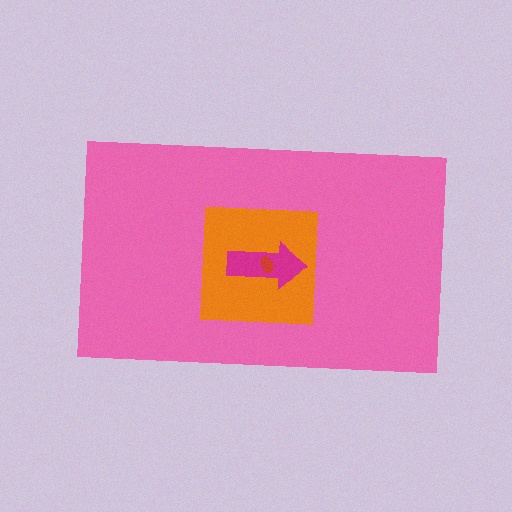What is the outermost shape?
The pink rectangle.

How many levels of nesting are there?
4.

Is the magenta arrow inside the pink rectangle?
Yes.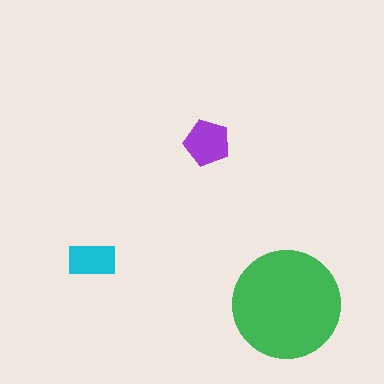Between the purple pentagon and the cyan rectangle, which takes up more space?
The purple pentagon.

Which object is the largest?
The green circle.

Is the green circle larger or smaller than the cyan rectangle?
Larger.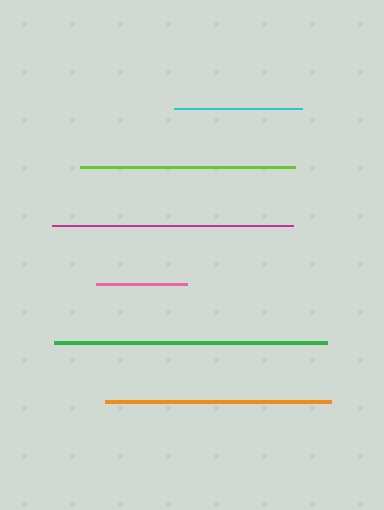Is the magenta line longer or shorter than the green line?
The green line is longer than the magenta line.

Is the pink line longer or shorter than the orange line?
The orange line is longer than the pink line.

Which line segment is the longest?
The green line is the longest at approximately 273 pixels.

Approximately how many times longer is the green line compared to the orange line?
The green line is approximately 1.2 times the length of the orange line.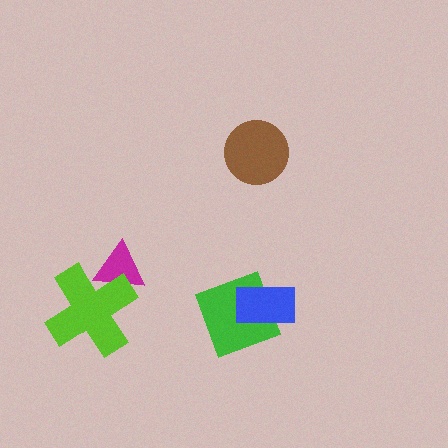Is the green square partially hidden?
Yes, it is partially covered by another shape.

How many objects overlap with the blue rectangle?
1 object overlaps with the blue rectangle.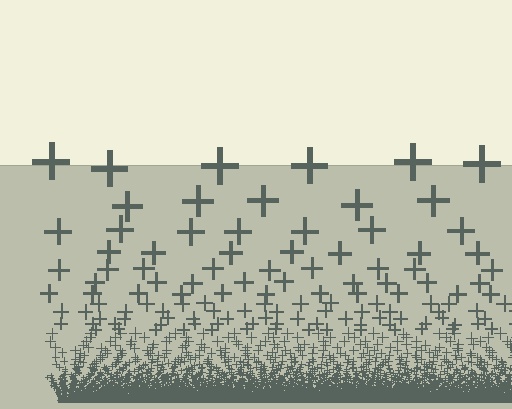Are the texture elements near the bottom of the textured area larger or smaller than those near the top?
Smaller. The gradient is inverted — elements near the bottom are smaller and denser.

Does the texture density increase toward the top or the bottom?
Density increases toward the bottom.